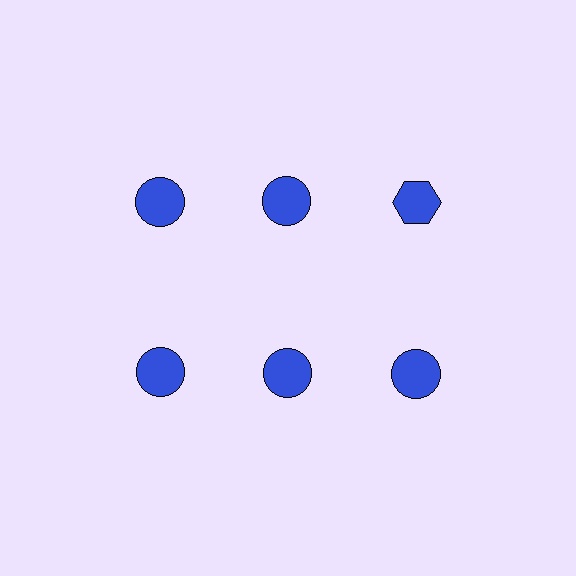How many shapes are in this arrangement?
There are 6 shapes arranged in a grid pattern.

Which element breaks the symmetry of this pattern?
The blue hexagon in the top row, center column breaks the symmetry. All other shapes are blue circles.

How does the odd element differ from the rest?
It has a different shape: hexagon instead of circle.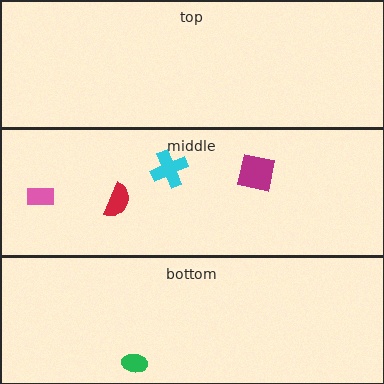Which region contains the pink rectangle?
The middle region.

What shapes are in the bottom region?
The green ellipse.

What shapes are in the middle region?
The cyan cross, the pink rectangle, the red semicircle, the magenta square.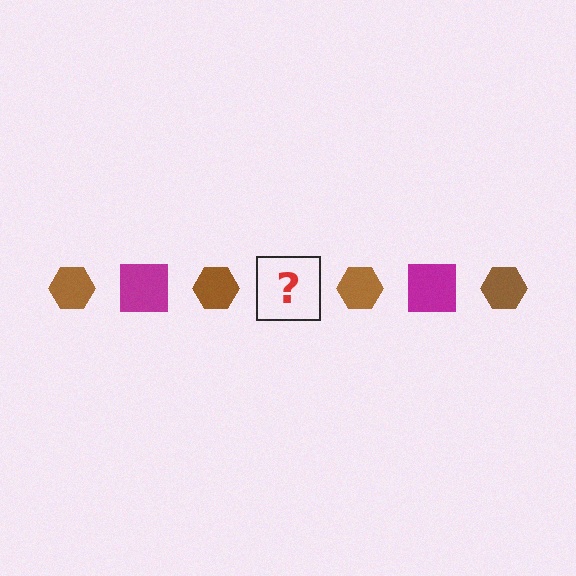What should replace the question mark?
The question mark should be replaced with a magenta square.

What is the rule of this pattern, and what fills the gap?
The rule is that the pattern alternates between brown hexagon and magenta square. The gap should be filled with a magenta square.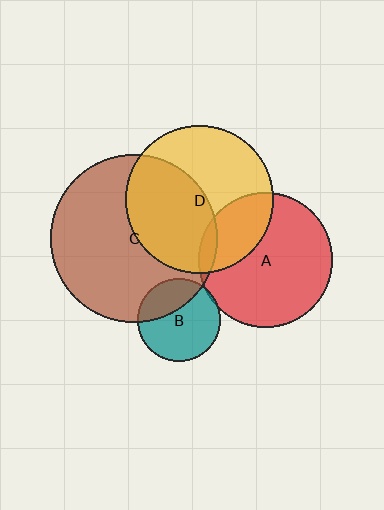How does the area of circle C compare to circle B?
Approximately 4.1 times.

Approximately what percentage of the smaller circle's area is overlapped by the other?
Approximately 5%.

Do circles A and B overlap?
Yes.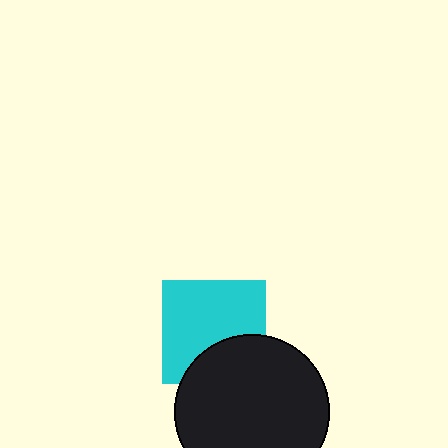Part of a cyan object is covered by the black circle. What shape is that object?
It is a square.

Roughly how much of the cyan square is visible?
Most of it is visible (roughly 70%).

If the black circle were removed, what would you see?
You would see the complete cyan square.